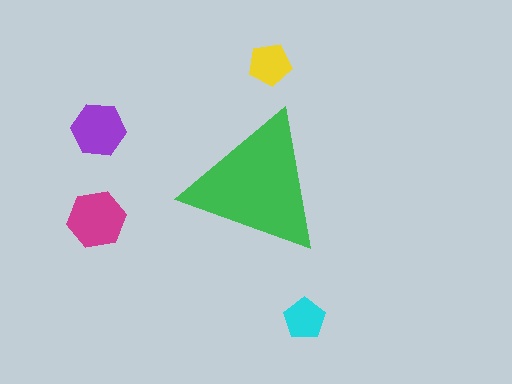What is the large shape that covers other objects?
A green triangle.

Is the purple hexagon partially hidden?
No, the purple hexagon is fully visible.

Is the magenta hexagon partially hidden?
No, the magenta hexagon is fully visible.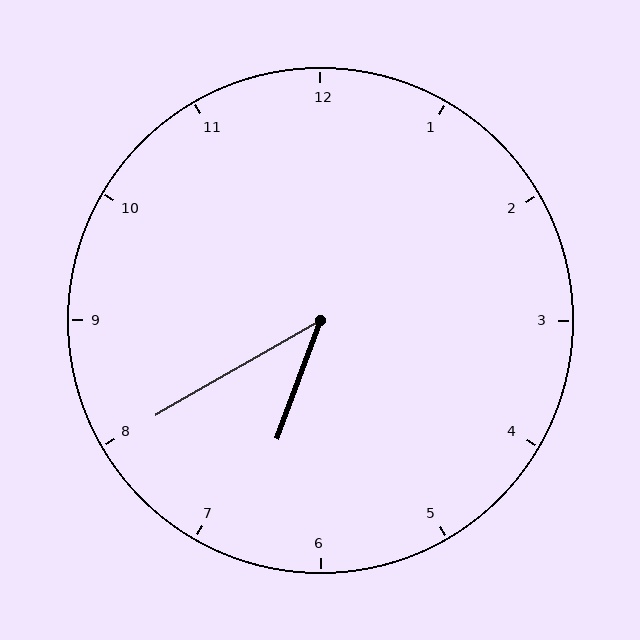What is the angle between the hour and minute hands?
Approximately 40 degrees.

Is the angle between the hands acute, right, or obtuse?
It is acute.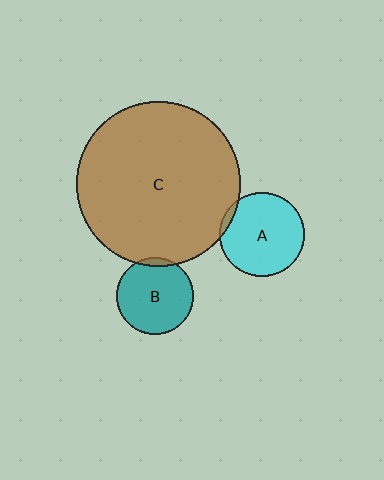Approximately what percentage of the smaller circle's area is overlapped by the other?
Approximately 5%.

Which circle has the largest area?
Circle C (brown).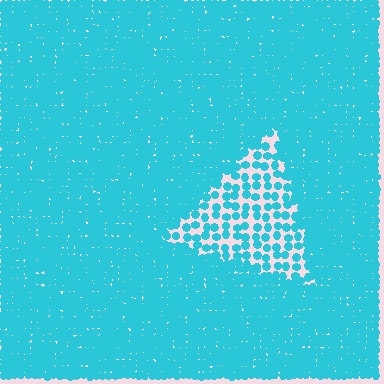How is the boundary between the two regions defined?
The boundary is defined by a change in element density (approximately 2.6x ratio). All elements are the same color, size, and shape.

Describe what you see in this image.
The image contains small cyan elements arranged at two different densities. A triangle-shaped region is visible where the elements are less densely packed than the surrounding area.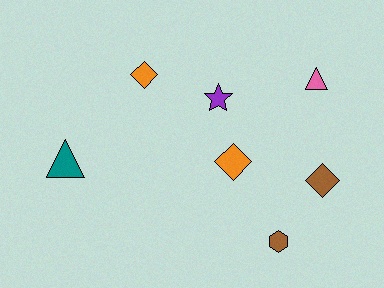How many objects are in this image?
There are 7 objects.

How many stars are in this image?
There is 1 star.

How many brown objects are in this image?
There are 2 brown objects.